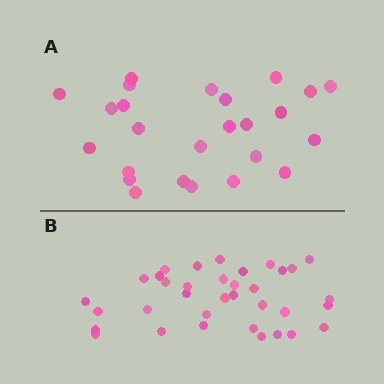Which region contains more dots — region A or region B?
Region B (the bottom region) has more dots.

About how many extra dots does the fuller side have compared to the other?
Region B has roughly 10 or so more dots than region A.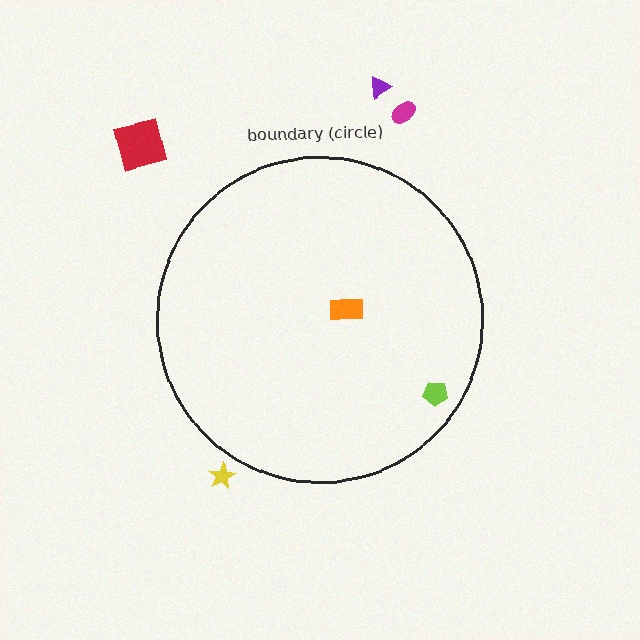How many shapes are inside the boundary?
2 inside, 4 outside.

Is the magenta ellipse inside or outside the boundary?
Outside.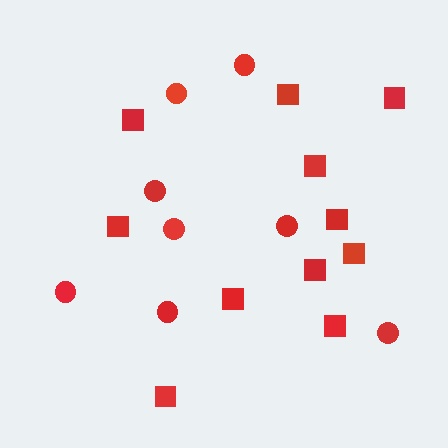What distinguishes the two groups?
There are 2 groups: one group of squares (11) and one group of circles (8).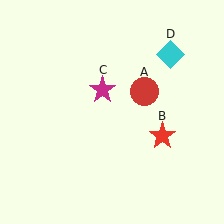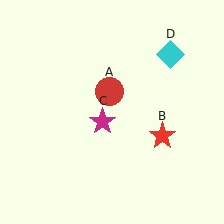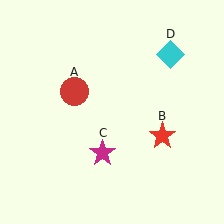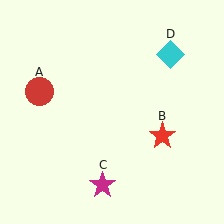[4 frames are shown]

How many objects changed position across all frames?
2 objects changed position: red circle (object A), magenta star (object C).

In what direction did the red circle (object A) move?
The red circle (object A) moved left.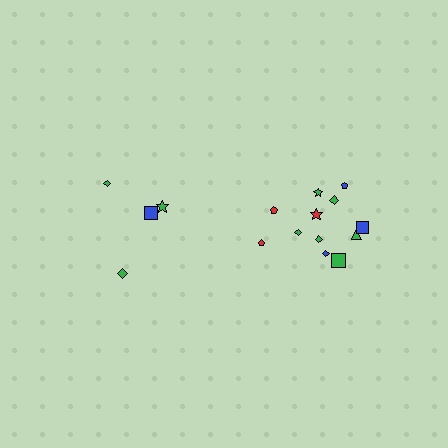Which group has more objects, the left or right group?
The right group.